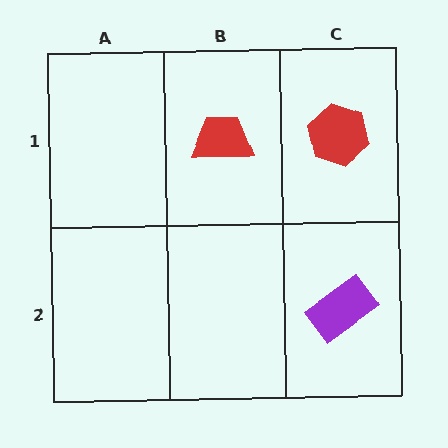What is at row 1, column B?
A red trapezoid.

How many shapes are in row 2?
1 shape.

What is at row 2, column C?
A purple rectangle.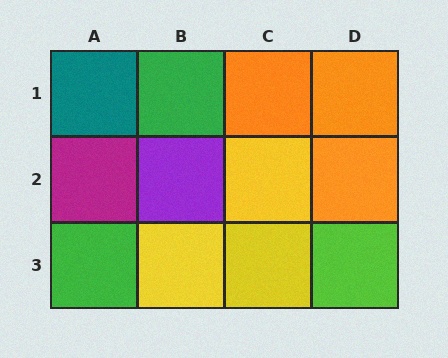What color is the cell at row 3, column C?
Yellow.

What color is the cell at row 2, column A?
Magenta.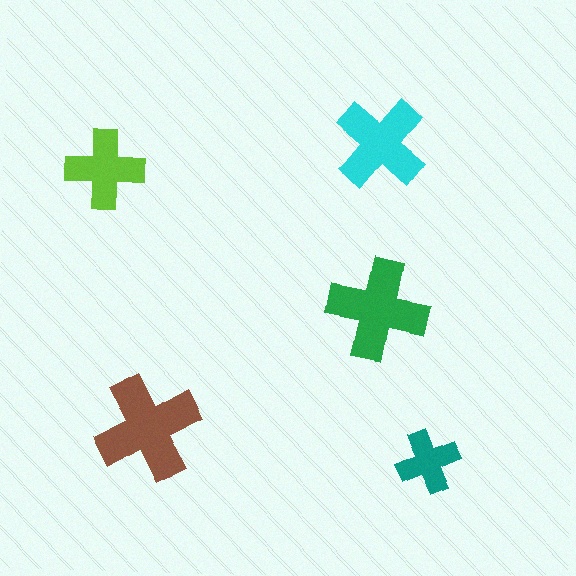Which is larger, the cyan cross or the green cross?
The green one.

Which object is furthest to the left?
The lime cross is leftmost.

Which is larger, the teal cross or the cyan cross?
The cyan one.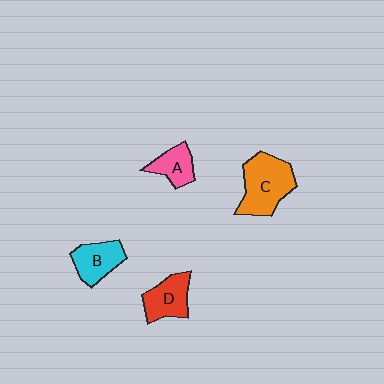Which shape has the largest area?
Shape C (orange).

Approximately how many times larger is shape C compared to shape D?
Approximately 1.5 times.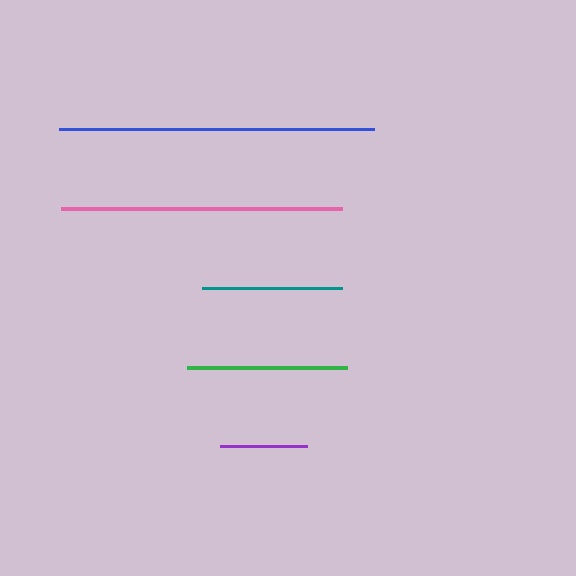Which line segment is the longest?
The blue line is the longest at approximately 315 pixels.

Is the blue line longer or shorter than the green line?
The blue line is longer than the green line.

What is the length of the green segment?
The green segment is approximately 160 pixels long.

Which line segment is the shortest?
The purple line is the shortest at approximately 88 pixels.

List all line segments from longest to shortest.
From longest to shortest: blue, pink, green, teal, purple.